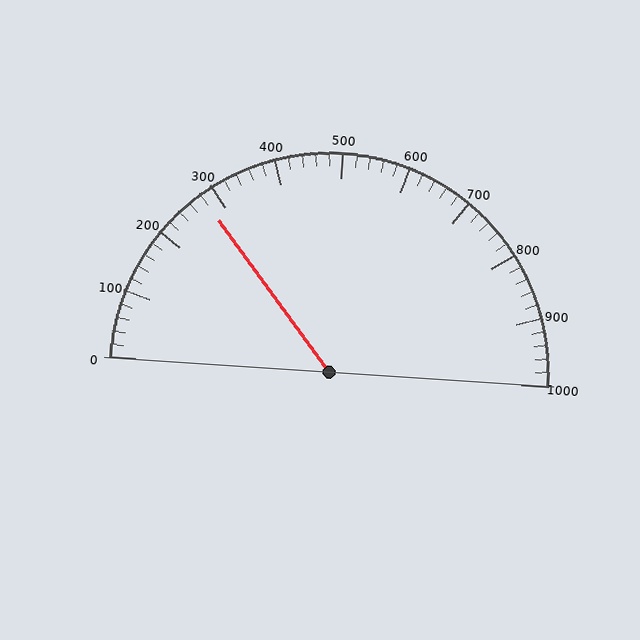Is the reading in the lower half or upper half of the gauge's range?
The reading is in the lower half of the range (0 to 1000).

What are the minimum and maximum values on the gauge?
The gauge ranges from 0 to 1000.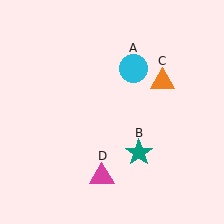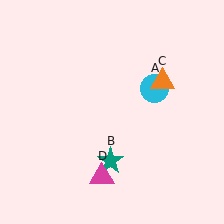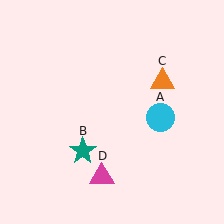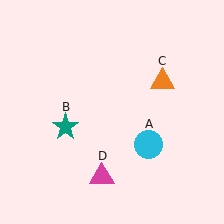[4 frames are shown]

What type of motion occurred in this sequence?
The cyan circle (object A), teal star (object B) rotated clockwise around the center of the scene.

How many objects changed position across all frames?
2 objects changed position: cyan circle (object A), teal star (object B).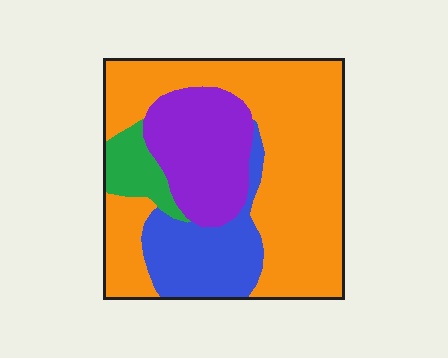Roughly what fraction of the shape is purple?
Purple takes up about one fifth (1/5) of the shape.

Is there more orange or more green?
Orange.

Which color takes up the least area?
Green, at roughly 5%.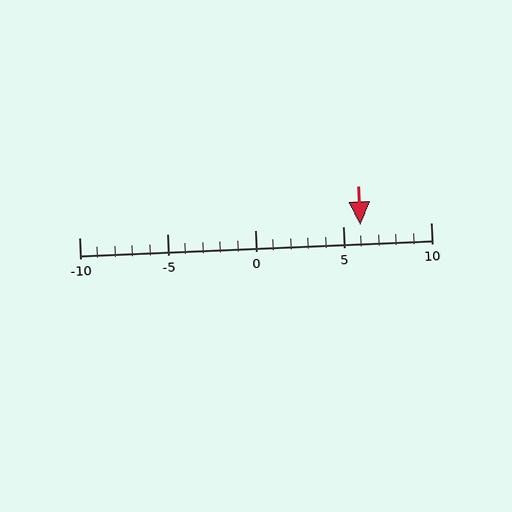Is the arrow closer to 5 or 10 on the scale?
The arrow is closer to 5.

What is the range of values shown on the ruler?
The ruler shows values from -10 to 10.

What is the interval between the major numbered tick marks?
The major tick marks are spaced 5 units apart.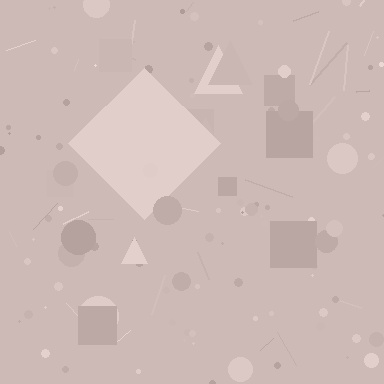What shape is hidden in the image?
A diamond is hidden in the image.